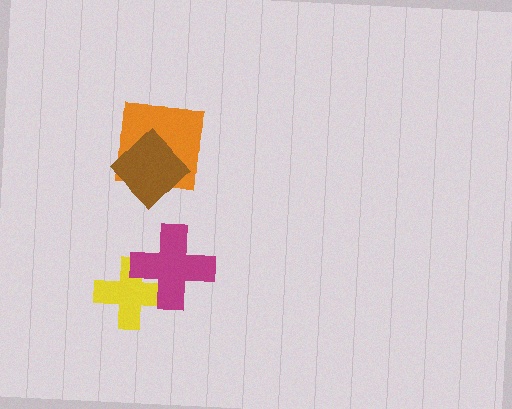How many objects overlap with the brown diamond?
1 object overlaps with the brown diamond.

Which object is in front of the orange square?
The brown diamond is in front of the orange square.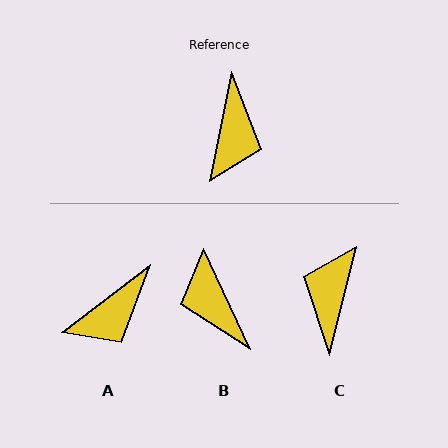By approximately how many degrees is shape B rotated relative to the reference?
Approximately 144 degrees clockwise.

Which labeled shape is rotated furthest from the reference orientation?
C, about 177 degrees away.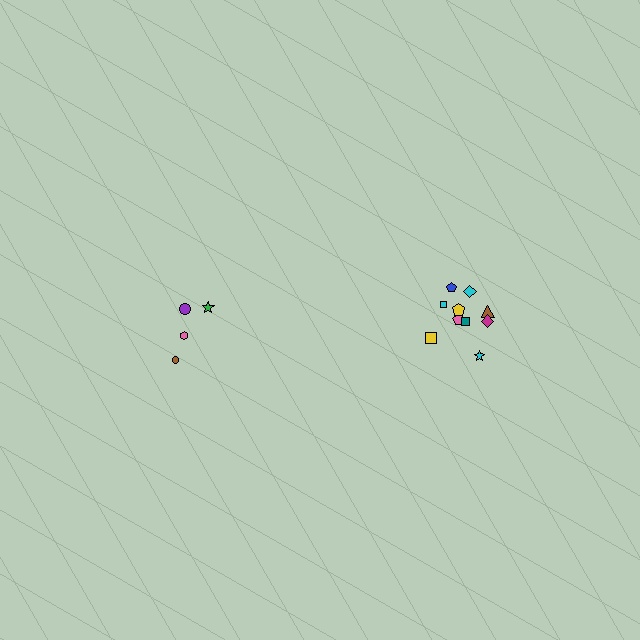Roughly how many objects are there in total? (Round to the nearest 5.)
Roughly 15 objects in total.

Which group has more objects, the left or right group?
The right group.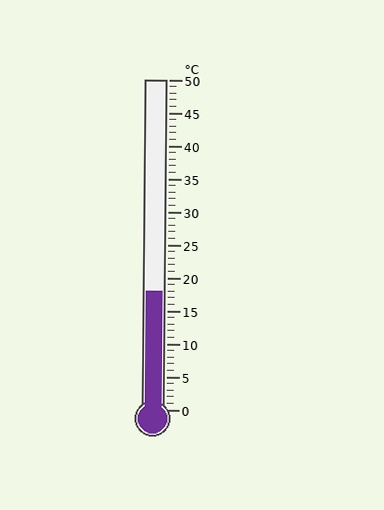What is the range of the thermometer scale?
The thermometer scale ranges from 0°C to 50°C.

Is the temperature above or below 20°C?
The temperature is below 20°C.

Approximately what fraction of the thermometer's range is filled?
The thermometer is filled to approximately 35% of its range.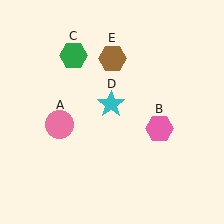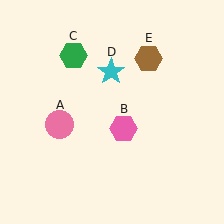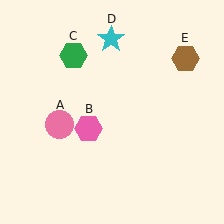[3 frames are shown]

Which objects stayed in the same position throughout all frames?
Pink circle (object A) and green hexagon (object C) remained stationary.